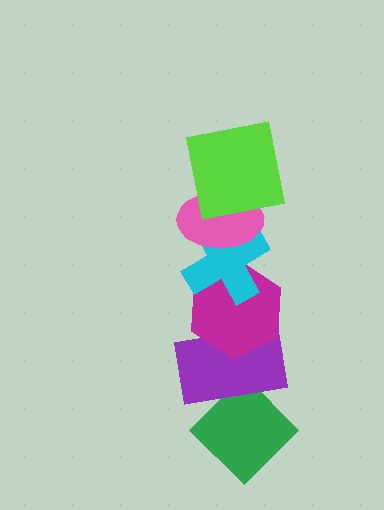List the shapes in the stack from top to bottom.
From top to bottom: the lime square, the pink ellipse, the cyan cross, the magenta hexagon, the purple rectangle, the green diamond.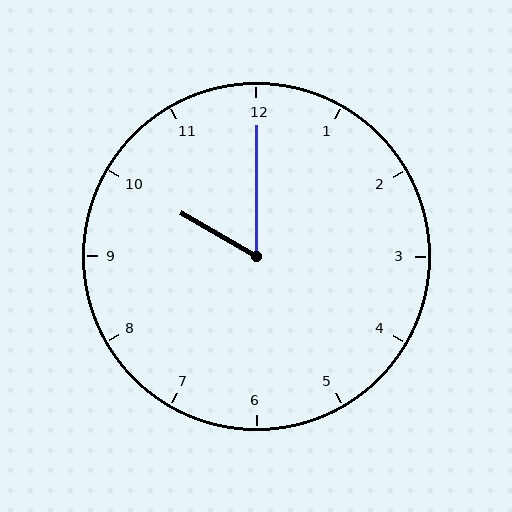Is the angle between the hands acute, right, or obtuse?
It is acute.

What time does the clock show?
10:00.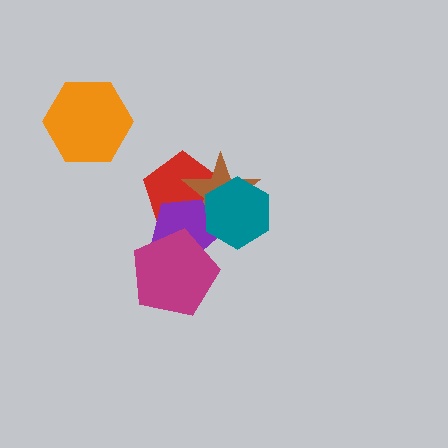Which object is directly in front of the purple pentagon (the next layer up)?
The magenta pentagon is directly in front of the purple pentagon.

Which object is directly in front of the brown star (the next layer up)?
The purple pentagon is directly in front of the brown star.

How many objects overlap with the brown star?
3 objects overlap with the brown star.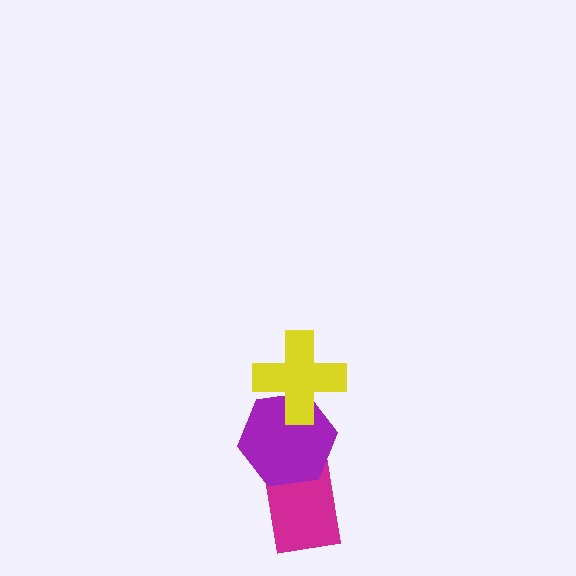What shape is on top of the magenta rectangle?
The purple hexagon is on top of the magenta rectangle.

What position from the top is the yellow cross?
The yellow cross is 1st from the top.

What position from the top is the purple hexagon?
The purple hexagon is 2nd from the top.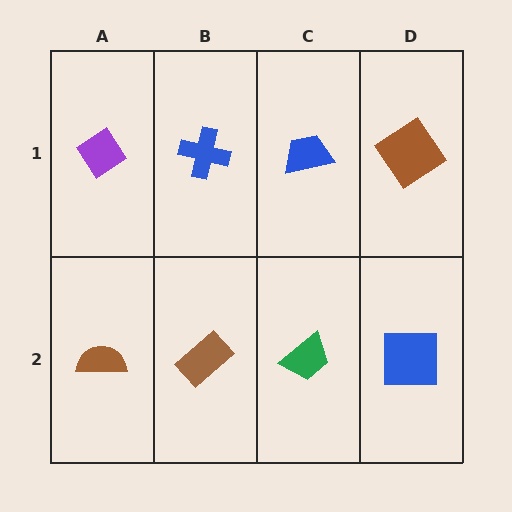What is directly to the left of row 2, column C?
A brown rectangle.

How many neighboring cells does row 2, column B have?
3.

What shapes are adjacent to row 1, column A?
A brown semicircle (row 2, column A), a blue cross (row 1, column B).